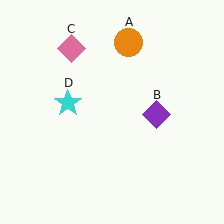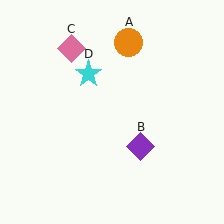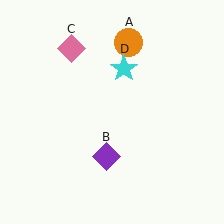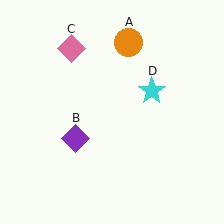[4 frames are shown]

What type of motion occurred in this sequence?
The purple diamond (object B), cyan star (object D) rotated clockwise around the center of the scene.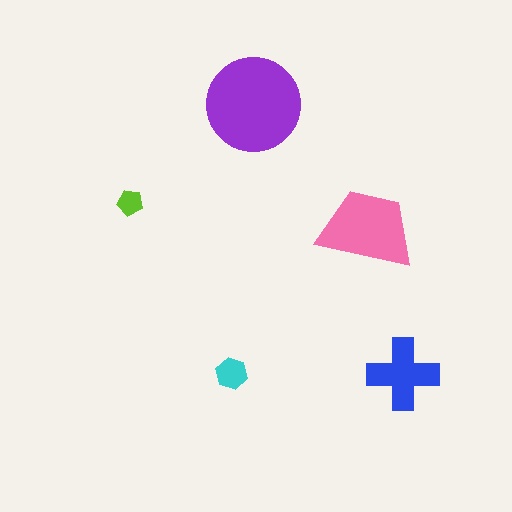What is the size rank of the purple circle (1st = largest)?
1st.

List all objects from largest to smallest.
The purple circle, the pink trapezoid, the blue cross, the cyan hexagon, the lime pentagon.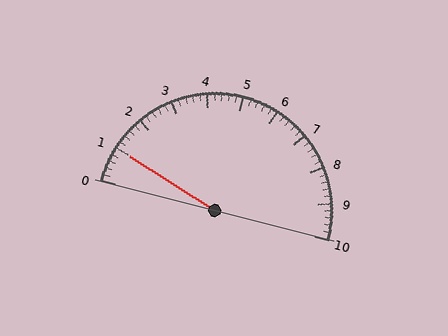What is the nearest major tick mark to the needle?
The nearest major tick mark is 1.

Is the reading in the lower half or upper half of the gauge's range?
The reading is in the lower half of the range (0 to 10).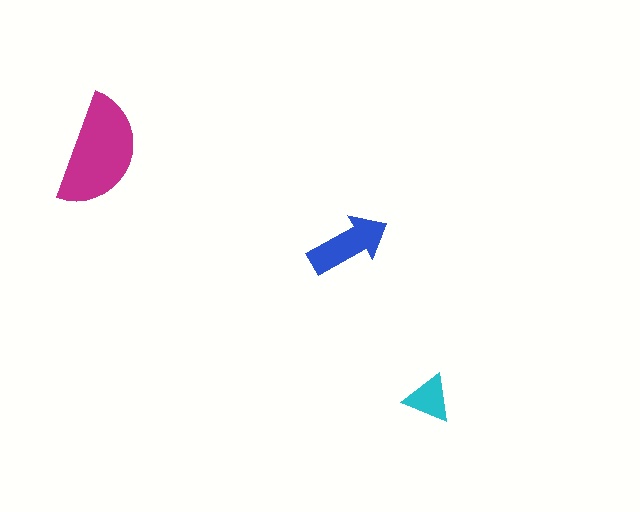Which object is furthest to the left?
The magenta semicircle is leftmost.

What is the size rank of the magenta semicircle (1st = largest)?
1st.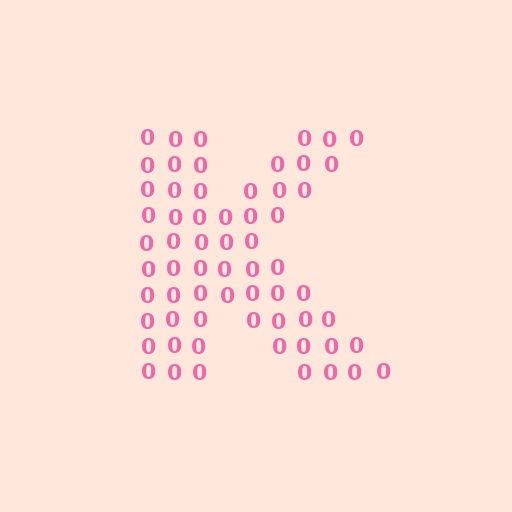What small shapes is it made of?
It is made of small digit 0's.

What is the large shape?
The large shape is the letter K.